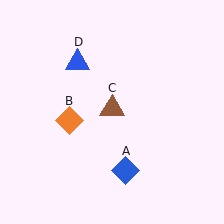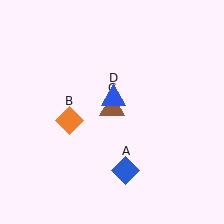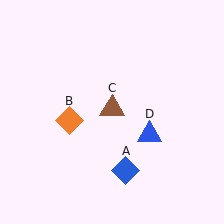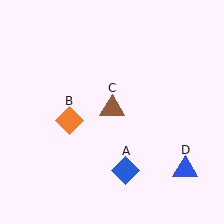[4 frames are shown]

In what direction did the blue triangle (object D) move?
The blue triangle (object D) moved down and to the right.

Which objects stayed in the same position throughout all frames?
Blue diamond (object A) and orange diamond (object B) and brown triangle (object C) remained stationary.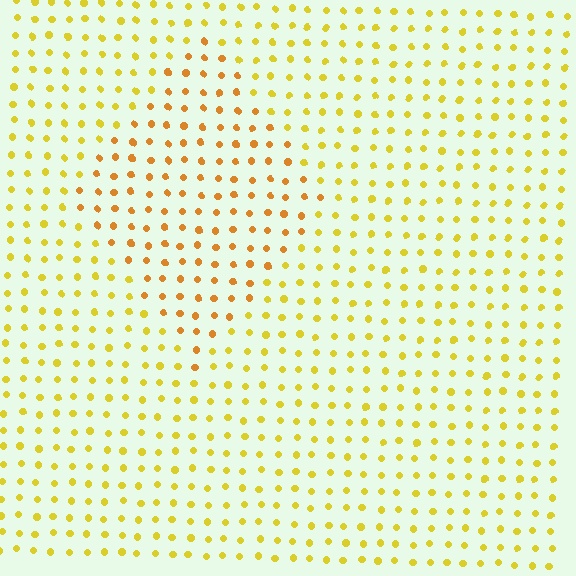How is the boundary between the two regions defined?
The boundary is defined purely by a slight shift in hue (about 25 degrees). Spacing, size, and orientation are identical on both sides.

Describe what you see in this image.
The image is filled with small yellow elements in a uniform arrangement. A diamond-shaped region is visible where the elements are tinted to a slightly different hue, forming a subtle color boundary.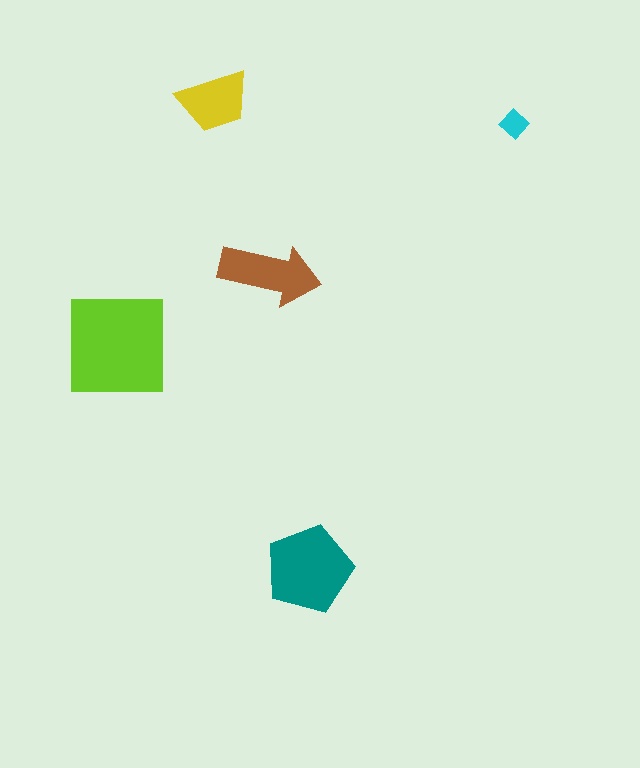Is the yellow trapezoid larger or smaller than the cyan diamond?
Larger.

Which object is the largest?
The lime square.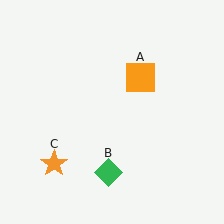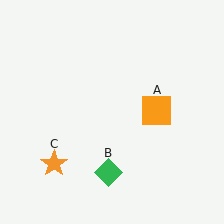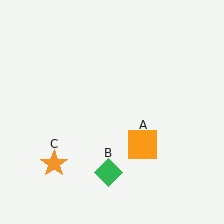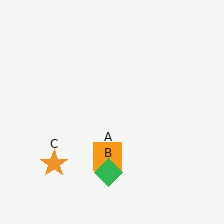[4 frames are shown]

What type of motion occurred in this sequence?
The orange square (object A) rotated clockwise around the center of the scene.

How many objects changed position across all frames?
1 object changed position: orange square (object A).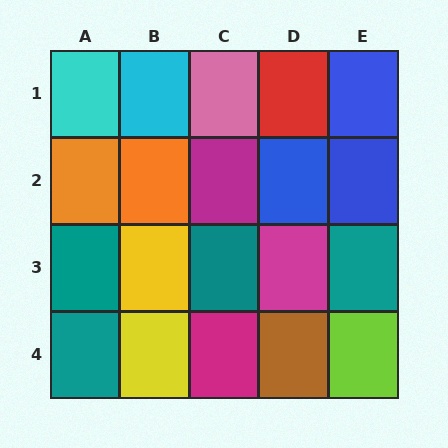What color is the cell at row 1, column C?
Pink.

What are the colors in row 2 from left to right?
Orange, orange, magenta, blue, blue.